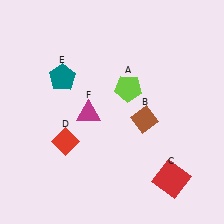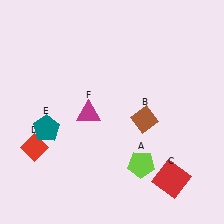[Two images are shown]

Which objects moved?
The objects that moved are: the lime pentagon (A), the red diamond (D), the teal pentagon (E).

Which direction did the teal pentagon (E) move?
The teal pentagon (E) moved down.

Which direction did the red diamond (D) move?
The red diamond (D) moved left.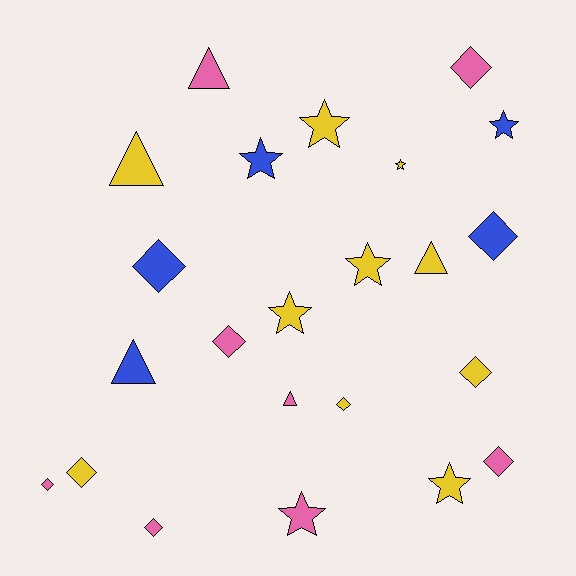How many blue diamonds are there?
There are 2 blue diamonds.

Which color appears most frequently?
Yellow, with 10 objects.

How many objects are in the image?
There are 23 objects.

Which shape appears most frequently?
Diamond, with 10 objects.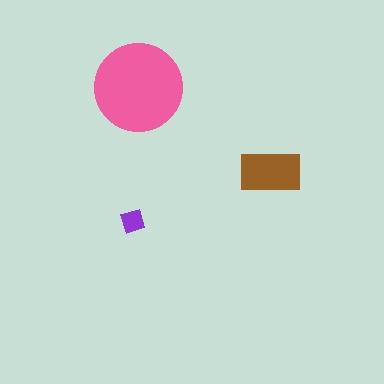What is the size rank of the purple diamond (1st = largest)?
3rd.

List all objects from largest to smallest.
The pink circle, the brown rectangle, the purple diamond.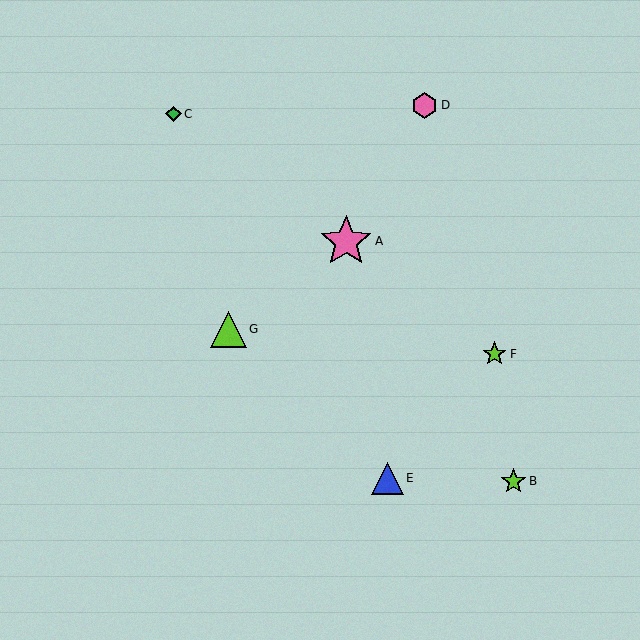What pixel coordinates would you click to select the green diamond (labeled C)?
Click at (173, 114) to select the green diamond C.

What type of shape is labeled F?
Shape F is a lime star.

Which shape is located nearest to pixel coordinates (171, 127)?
The green diamond (labeled C) at (173, 114) is nearest to that location.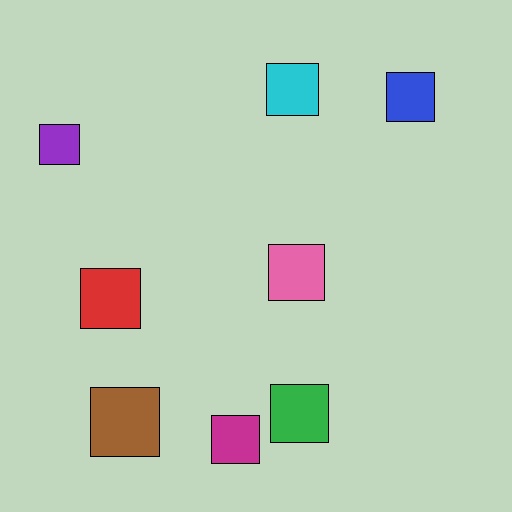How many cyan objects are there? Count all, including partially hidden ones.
There is 1 cyan object.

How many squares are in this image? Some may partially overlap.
There are 8 squares.